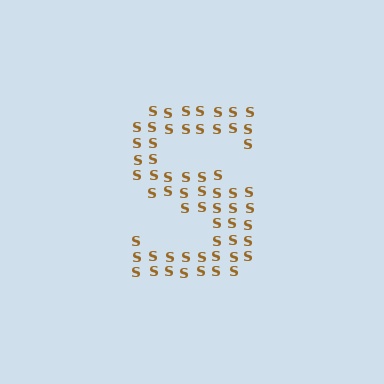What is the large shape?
The large shape is the letter S.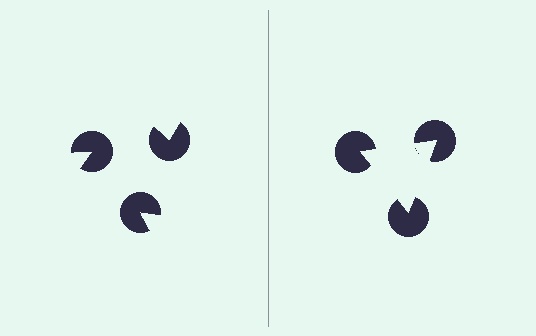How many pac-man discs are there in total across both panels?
6 — 3 on each side.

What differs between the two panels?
The pac-man discs are positioned identically on both sides; only the wedge orientations differ. On the right they align to a triangle; on the left they are misaligned.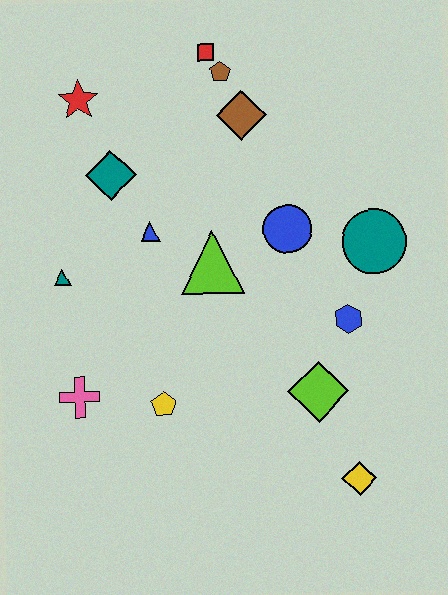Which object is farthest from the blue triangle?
The yellow diamond is farthest from the blue triangle.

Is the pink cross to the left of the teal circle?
Yes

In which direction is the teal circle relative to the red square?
The teal circle is below the red square.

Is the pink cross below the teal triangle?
Yes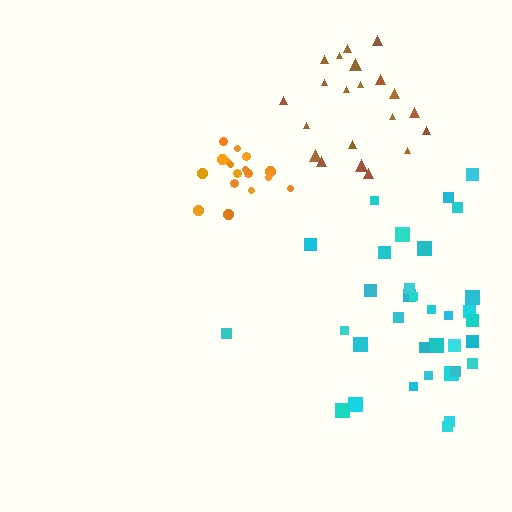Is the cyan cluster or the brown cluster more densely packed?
Brown.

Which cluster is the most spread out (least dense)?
Cyan.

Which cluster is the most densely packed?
Orange.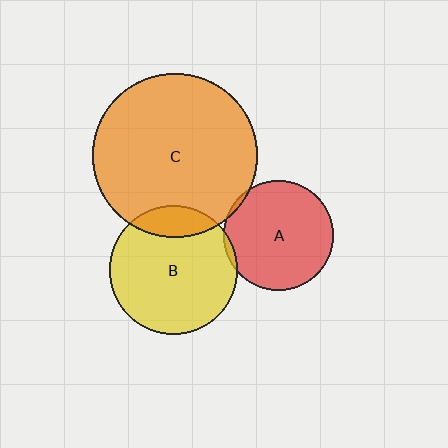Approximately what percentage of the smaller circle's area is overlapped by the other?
Approximately 15%.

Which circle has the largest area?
Circle C (orange).